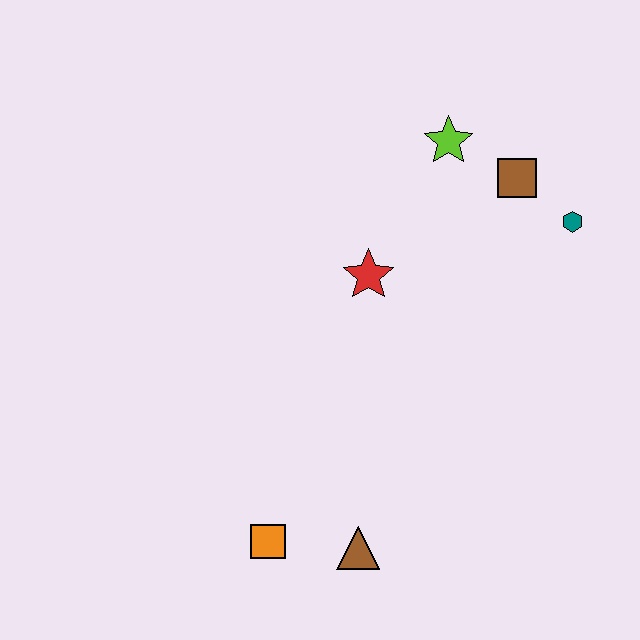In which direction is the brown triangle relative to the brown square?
The brown triangle is below the brown square.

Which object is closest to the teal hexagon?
The brown square is closest to the teal hexagon.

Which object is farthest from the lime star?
The orange square is farthest from the lime star.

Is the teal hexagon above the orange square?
Yes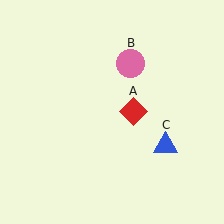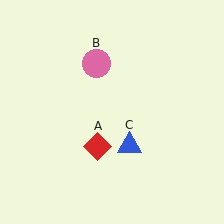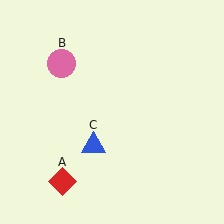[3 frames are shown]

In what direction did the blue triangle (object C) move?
The blue triangle (object C) moved left.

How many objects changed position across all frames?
3 objects changed position: red diamond (object A), pink circle (object B), blue triangle (object C).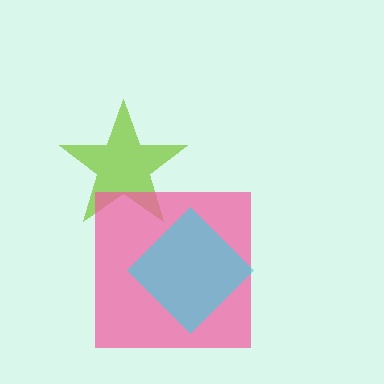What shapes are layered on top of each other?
The layered shapes are: a lime star, a pink square, a cyan diamond.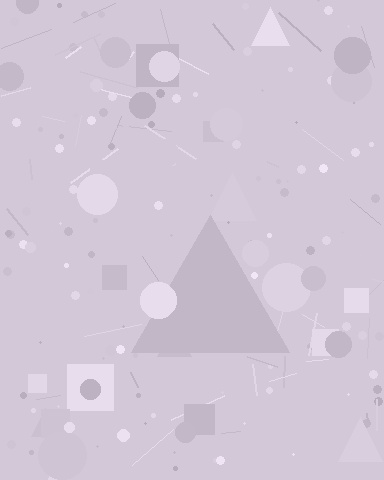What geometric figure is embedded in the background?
A triangle is embedded in the background.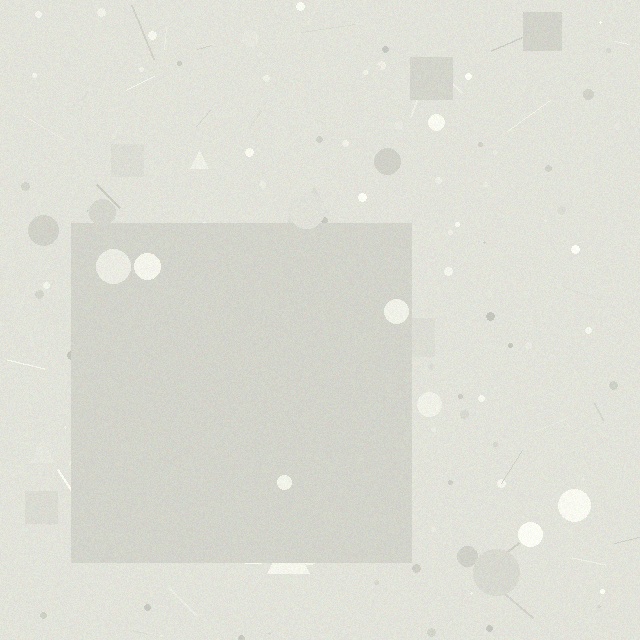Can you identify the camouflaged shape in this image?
The camouflaged shape is a square.